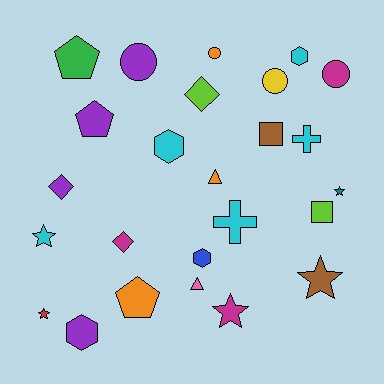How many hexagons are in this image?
There are 4 hexagons.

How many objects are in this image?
There are 25 objects.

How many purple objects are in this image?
There are 4 purple objects.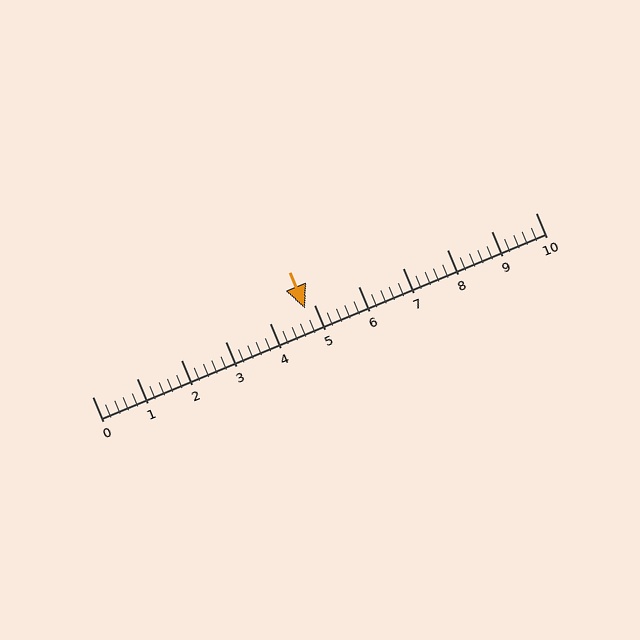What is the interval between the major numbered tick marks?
The major tick marks are spaced 1 units apart.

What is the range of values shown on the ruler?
The ruler shows values from 0 to 10.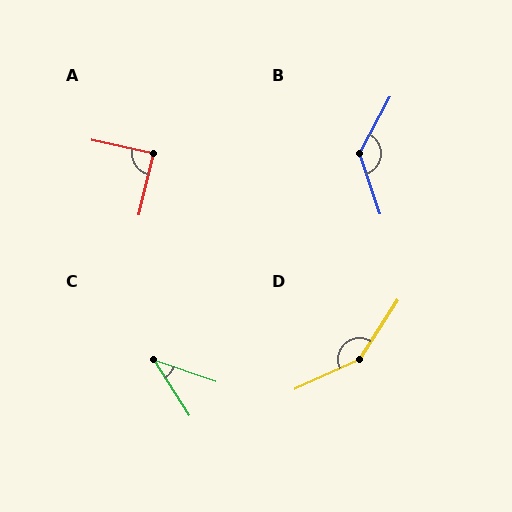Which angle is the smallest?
C, at approximately 39 degrees.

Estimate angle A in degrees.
Approximately 89 degrees.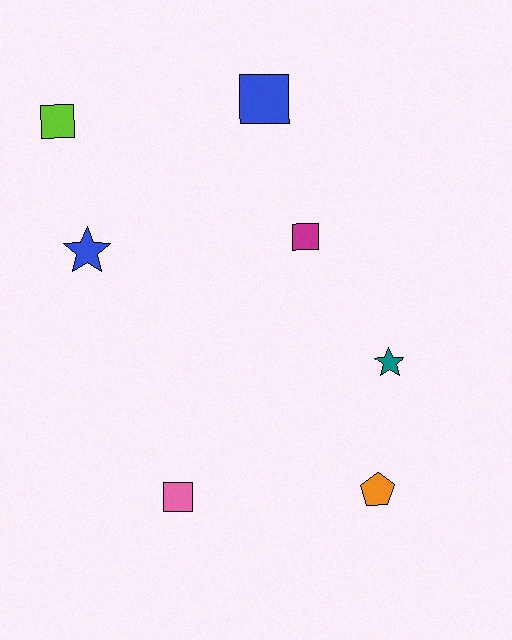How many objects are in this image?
There are 7 objects.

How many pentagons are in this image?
There is 1 pentagon.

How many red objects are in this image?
There are no red objects.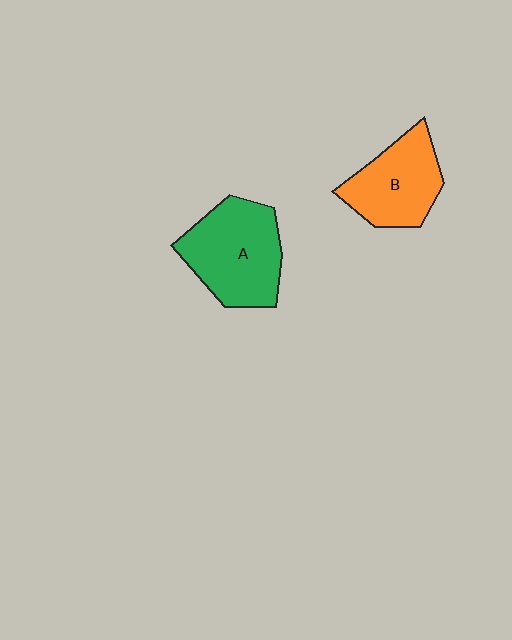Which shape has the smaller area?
Shape B (orange).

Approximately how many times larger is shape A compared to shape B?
Approximately 1.2 times.